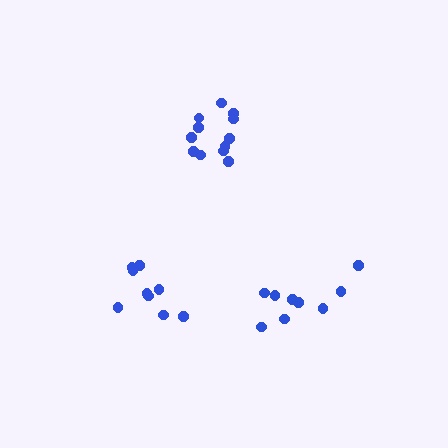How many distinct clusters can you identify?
There are 3 distinct clusters.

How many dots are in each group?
Group 1: 12 dots, Group 2: 9 dots, Group 3: 9 dots (30 total).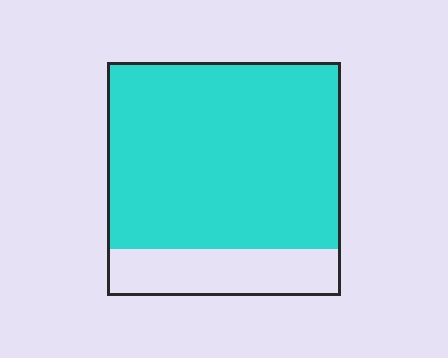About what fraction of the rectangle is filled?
About four fifths (4/5).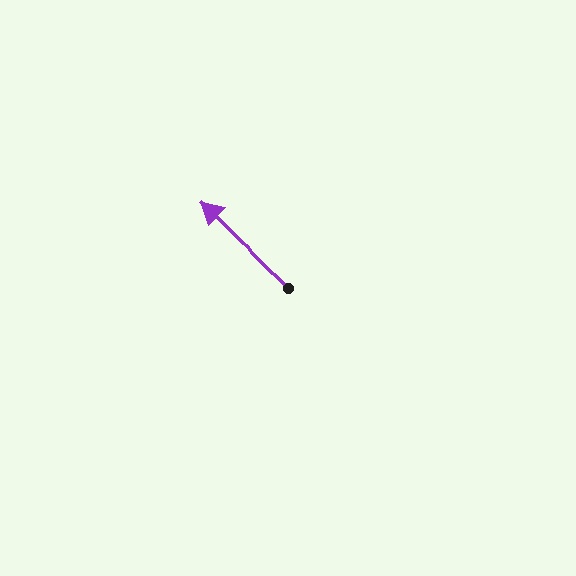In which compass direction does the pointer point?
Northwest.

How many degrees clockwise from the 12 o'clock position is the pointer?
Approximately 314 degrees.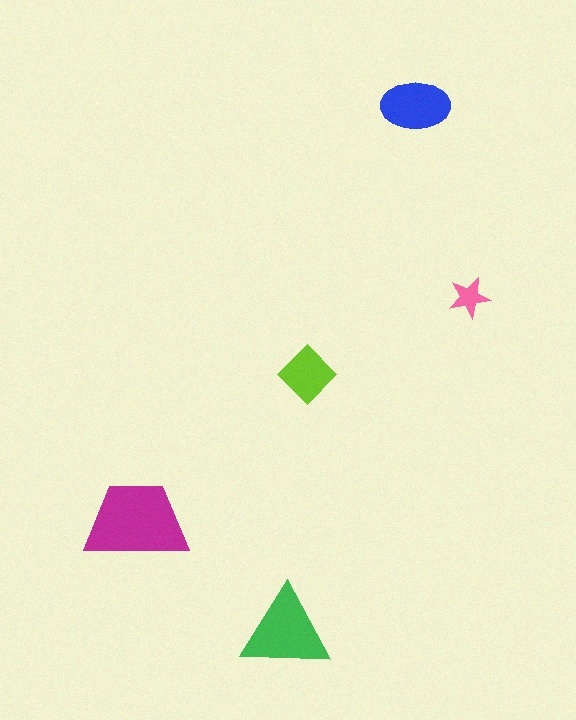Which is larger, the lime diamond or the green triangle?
The green triangle.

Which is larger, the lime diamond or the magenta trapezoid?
The magenta trapezoid.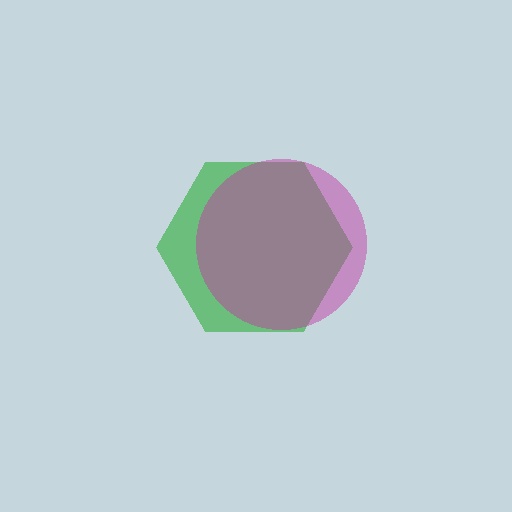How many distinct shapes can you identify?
There are 2 distinct shapes: a green hexagon, a magenta circle.